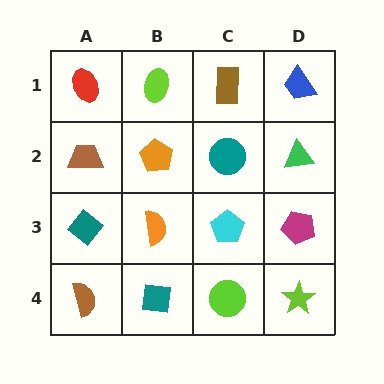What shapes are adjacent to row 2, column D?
A blue trapezoid (row 1, column D), a magenta pentagon (row 3, column D), a teal circle (row 2, column C).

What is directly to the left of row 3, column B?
A teal diamond.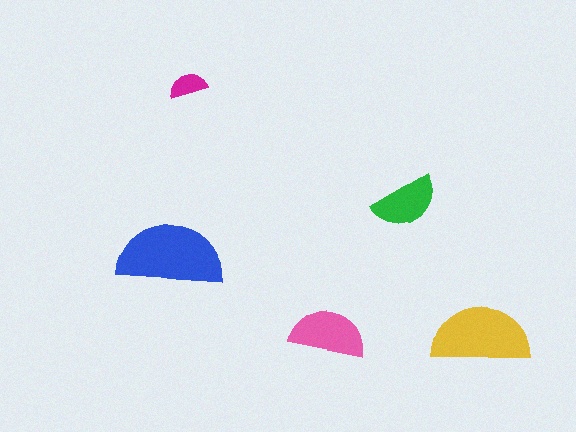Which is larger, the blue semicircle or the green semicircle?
The blue one.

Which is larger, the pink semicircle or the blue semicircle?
The blue one.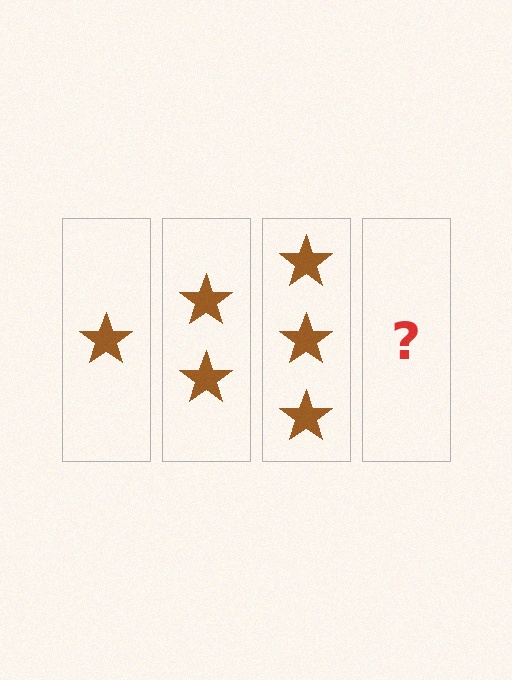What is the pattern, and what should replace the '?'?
The pattern is that each step adds one more star. The '?' should be 4 stars.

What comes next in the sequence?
The next element should be 4 stars.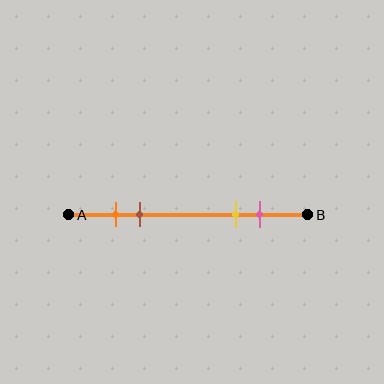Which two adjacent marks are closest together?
The orange and brown marks are the closest adjacent pair.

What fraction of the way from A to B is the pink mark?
The pink mark is approximately 80% (0.8) of the way from A to B.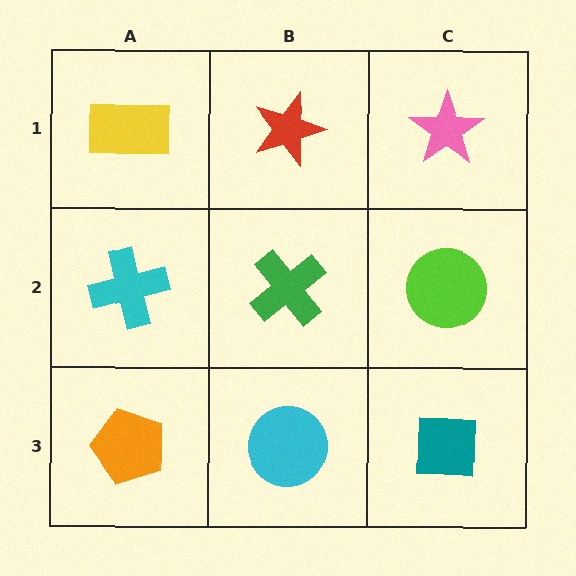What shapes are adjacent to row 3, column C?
A lime circle (row 2, column C), a cyan circle (row 3, column B).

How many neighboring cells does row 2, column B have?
4.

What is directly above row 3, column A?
A cyan cross.